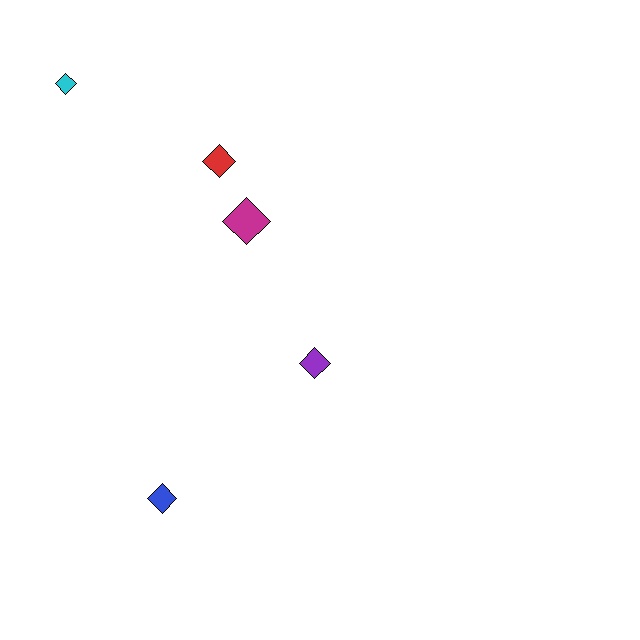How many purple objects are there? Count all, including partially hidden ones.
There is 1 purple object.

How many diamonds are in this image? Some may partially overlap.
There are 5 diamonds.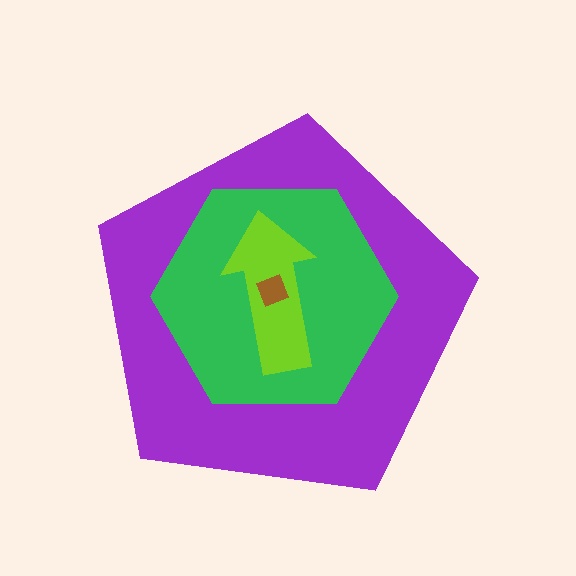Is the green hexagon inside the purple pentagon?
Yes.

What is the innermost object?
The brown diamond.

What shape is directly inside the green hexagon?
The lime arrow.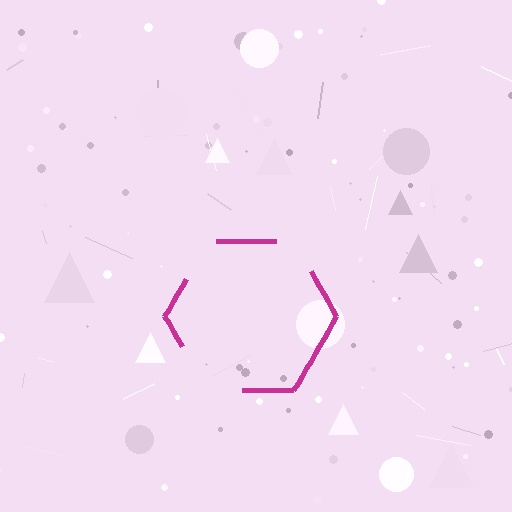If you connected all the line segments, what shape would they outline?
They would outline a hexagon.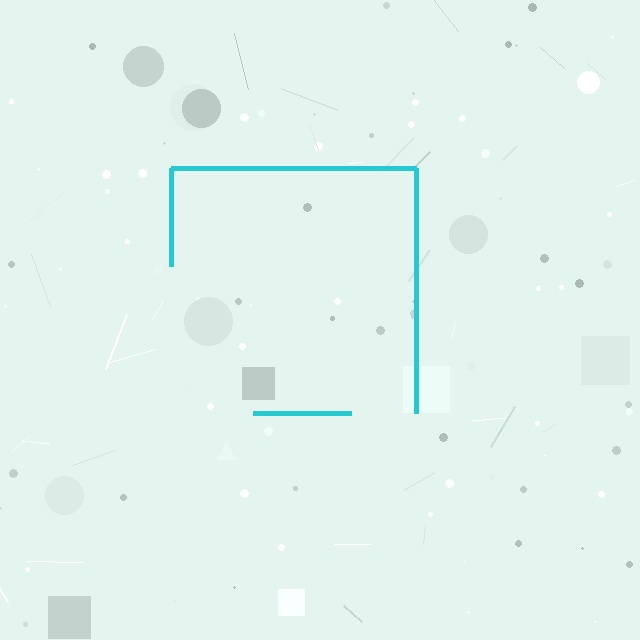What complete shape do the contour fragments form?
The contour fragments form a square.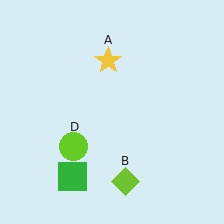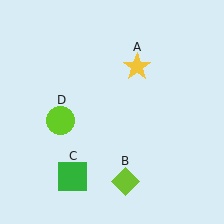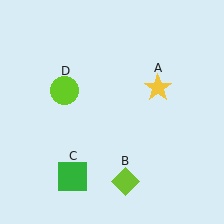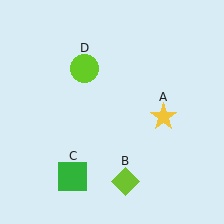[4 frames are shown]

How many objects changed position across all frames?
2 objects changed position: yellow star (object A), lime circle (object D).